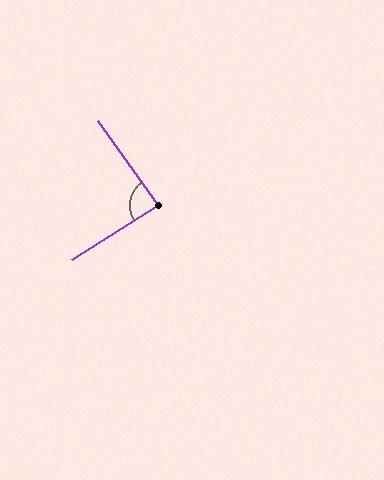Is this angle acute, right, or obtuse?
It is approximately a right angle.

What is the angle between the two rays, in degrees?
Approximately 87 degrees.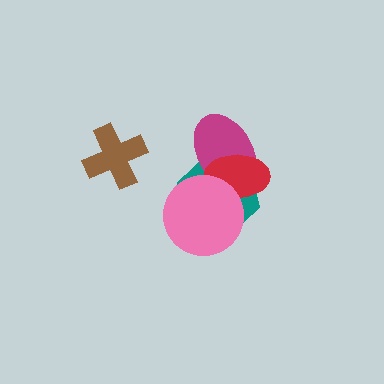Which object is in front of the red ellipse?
The pink circle is in front of the red ellipse.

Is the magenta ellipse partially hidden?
Yes, it is partially covered by another shape.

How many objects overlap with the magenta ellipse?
3 objects overlap with the magenta ellipse.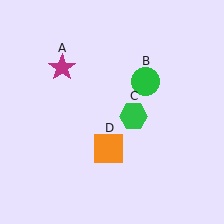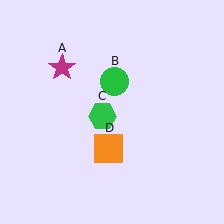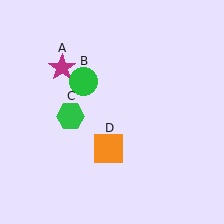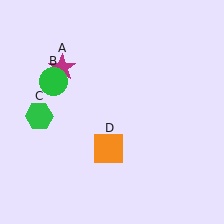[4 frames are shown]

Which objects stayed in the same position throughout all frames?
Magenta star (object A) and orange square (object D) remained stationary.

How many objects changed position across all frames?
2 objects changed position: green circle (object B), green hexagon (object C).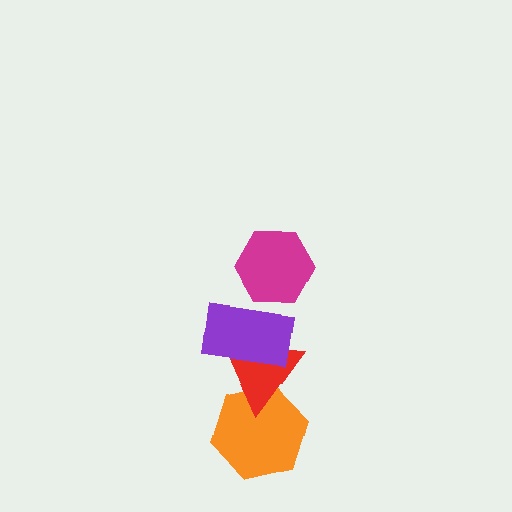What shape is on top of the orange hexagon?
The red triangle is on top of the orange hexagon.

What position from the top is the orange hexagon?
The orange hexagon is 4th from the top.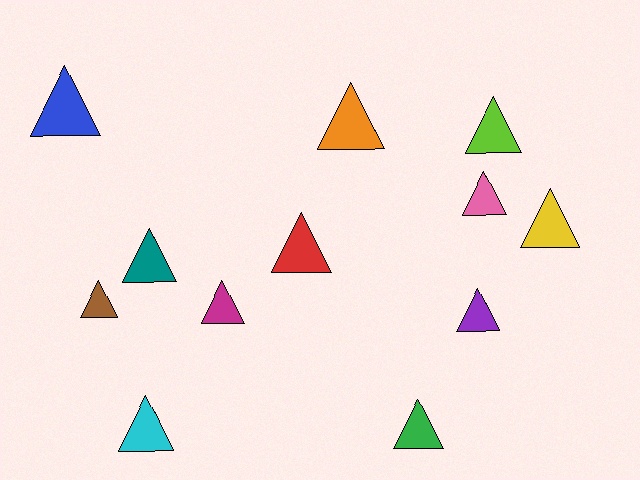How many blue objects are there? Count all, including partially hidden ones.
There is 1 blue object.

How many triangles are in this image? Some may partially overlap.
There are 12 triangles.